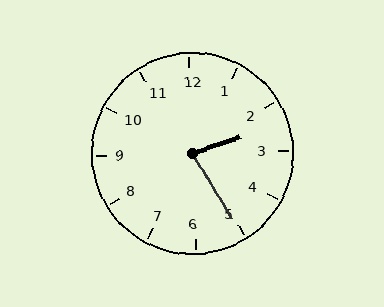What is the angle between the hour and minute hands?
Approximately 78 degrees.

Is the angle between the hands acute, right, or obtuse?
It is acute.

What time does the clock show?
2:25.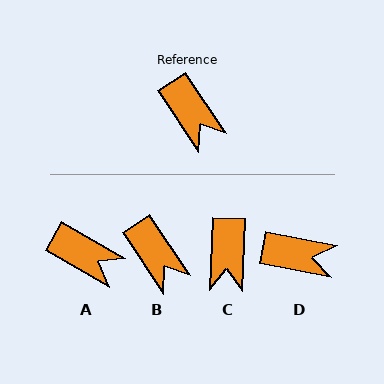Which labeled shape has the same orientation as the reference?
B.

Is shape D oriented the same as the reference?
No, it is off by about 45 degrees.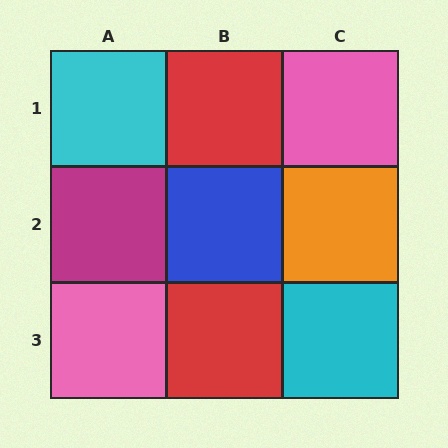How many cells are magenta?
1 cell is magenta.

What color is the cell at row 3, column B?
Red.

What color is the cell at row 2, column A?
Magenta.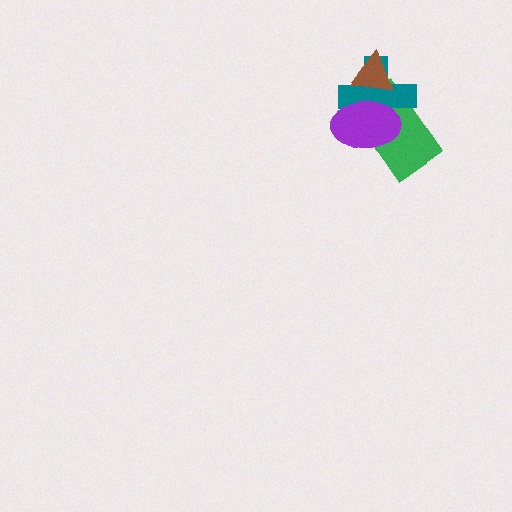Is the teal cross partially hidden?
Yes, it is partially covered by another shape.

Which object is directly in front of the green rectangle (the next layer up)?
The teal cross is directly in front of the green rectangle.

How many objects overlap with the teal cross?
3 objects overlap with the teal cross.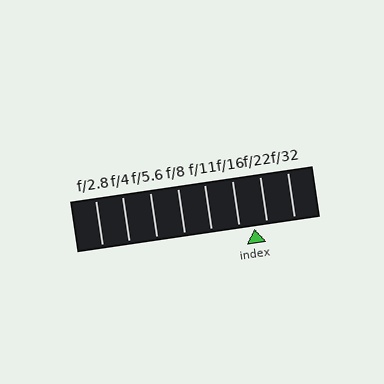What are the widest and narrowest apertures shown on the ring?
The widest aperture shown is f/2.8 and the narrowest is f/32.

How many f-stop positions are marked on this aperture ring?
There are 8 f-stop positions marked.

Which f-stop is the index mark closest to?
The index mark is closest to f/22.